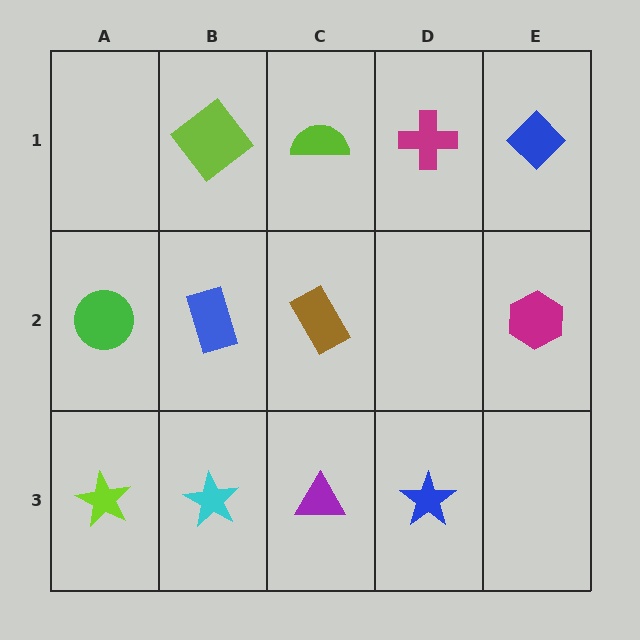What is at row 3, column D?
A blue star.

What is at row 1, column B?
A lime diamond.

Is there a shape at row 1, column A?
No, that cell is empty.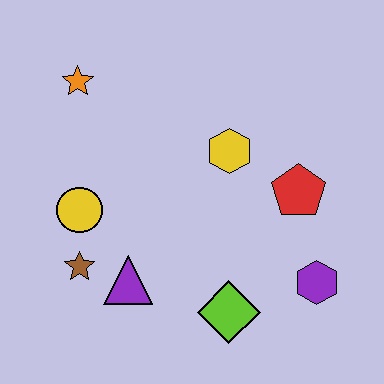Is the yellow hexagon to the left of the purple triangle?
No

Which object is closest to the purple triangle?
The brown star is closest to the purple triangle.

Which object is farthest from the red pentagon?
The orange star is farthest from the red pentagon.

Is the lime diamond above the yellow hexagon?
No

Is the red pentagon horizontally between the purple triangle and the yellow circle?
No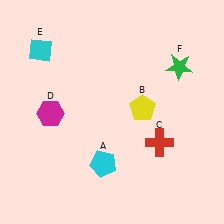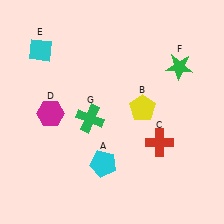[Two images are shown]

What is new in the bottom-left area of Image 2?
A green cross (G) was added in the bottom-left area of Image 2.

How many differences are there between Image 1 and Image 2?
There is 1 difference between the two images.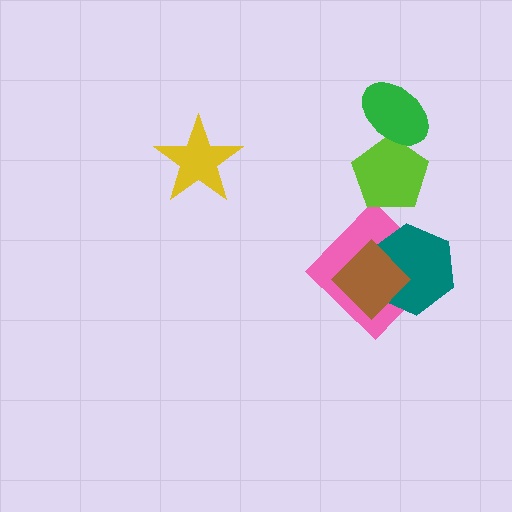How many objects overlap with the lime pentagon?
1 object overlaps with the lime pentagon.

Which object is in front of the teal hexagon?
The brown diamond is in front of the teal hexagon.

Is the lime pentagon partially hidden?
Yes, it is partially covered by another shape.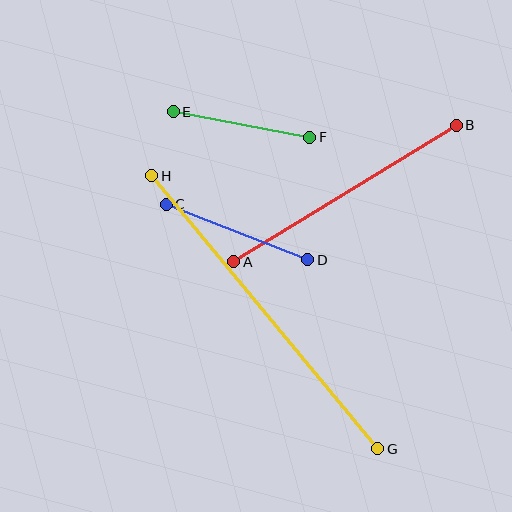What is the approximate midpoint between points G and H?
The midpoint is at approximately (265, 312) pixels.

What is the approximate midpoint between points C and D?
The midpoint is at approximately (237, 232) pixels.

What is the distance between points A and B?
The distance is approximately 261 pixels.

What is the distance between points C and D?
The distance is approximately 152 pixels.